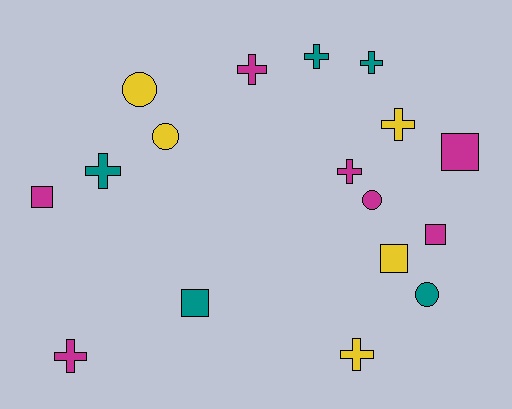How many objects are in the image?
There are 17 objects.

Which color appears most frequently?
Magenta, with 7 objects.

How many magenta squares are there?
There are 3 magenta squares.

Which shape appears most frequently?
Cross, with 8 objects.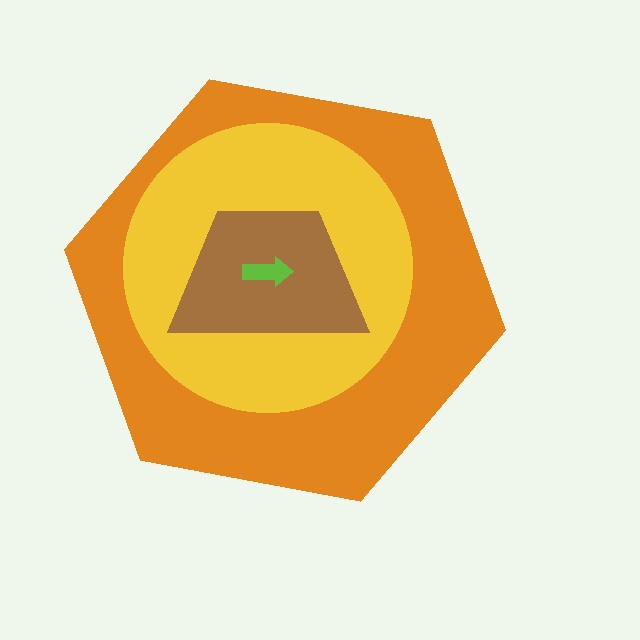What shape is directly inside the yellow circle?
The brown trapezoid.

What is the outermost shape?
The orange hexagon.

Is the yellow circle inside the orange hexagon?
Yes.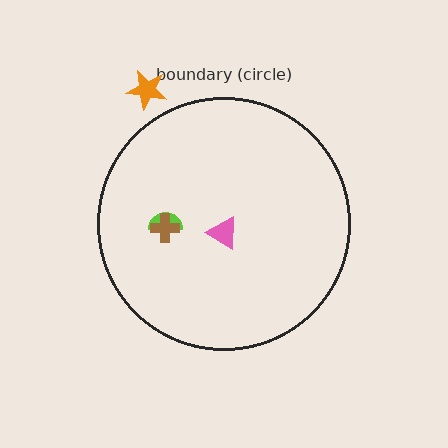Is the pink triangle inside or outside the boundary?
Inside.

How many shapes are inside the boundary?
3 inside, 1 outside.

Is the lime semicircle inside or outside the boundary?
Inside.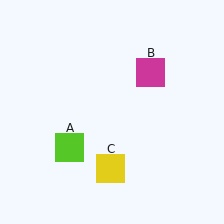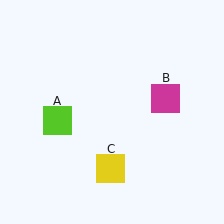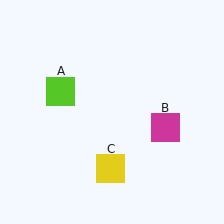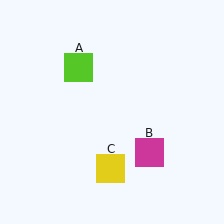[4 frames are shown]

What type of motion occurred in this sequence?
The lime square (object A), magenta square (object B) rotated clockwise around the center of the scene.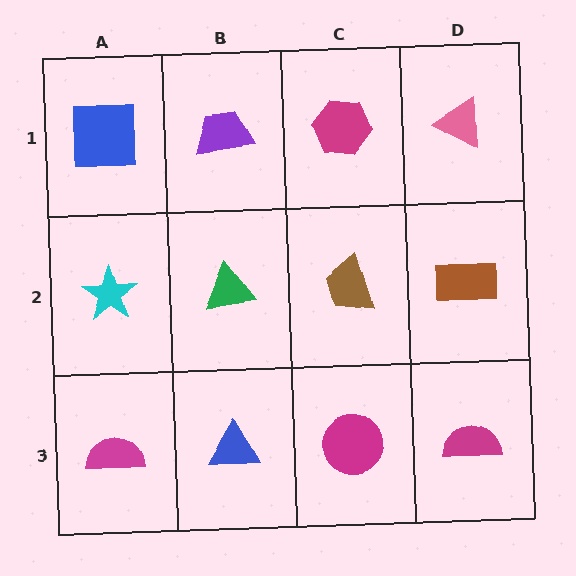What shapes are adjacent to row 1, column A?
A cyan star (row 2, column A), a purple trapezoid (row 1, column B).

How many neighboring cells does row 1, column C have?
3.